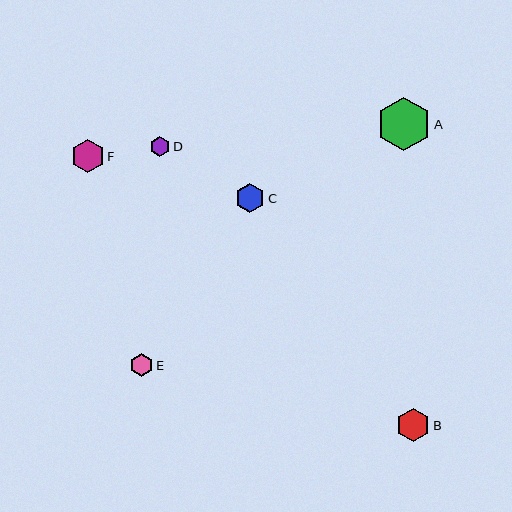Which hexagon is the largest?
Hexagon A is the largest with a size of approximately 54 pixels.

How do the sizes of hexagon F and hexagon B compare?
Hexagon F and hexagon B are approximately the same size.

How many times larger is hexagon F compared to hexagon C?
Hexagon F is approximately 1.1 times the size of hexagon C.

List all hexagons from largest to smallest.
From largest to smallest: A, F, B, C, E, D.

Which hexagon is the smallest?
Hexagon D is the smallest with a size of approximately 20 pixels.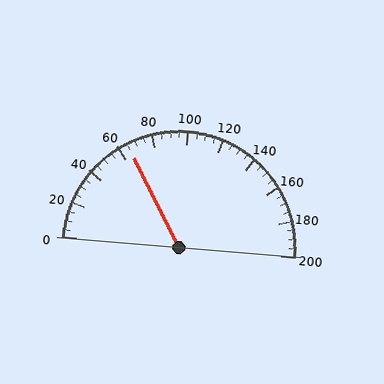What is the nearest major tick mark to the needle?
The nearest major tick mark is 60.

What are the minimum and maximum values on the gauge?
The gauge ranges from 0 to 200.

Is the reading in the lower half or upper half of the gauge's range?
The reading is in the lower half of the range (0 to 200).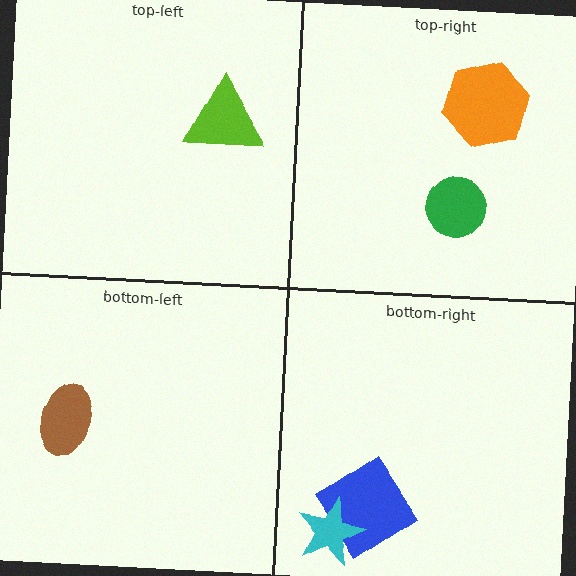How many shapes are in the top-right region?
2.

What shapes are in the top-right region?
The orange hexagon, the green circle.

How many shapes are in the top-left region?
1.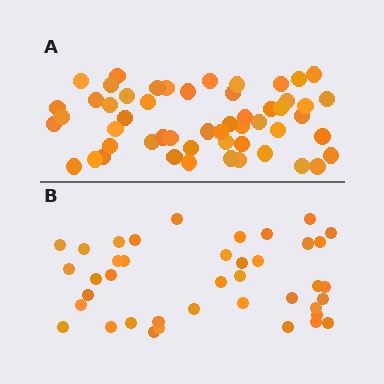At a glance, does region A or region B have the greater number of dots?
Region A (the top region) has more dots.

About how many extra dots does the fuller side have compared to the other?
Region A has approximately 15 more dots than region B.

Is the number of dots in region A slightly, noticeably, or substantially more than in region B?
Region A has noticeably more, but not dramatically so. The ratio is roughly 1.3 to 1.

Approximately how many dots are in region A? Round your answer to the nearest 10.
About 50 dots. (The exact count is 53, which rounds to 50.)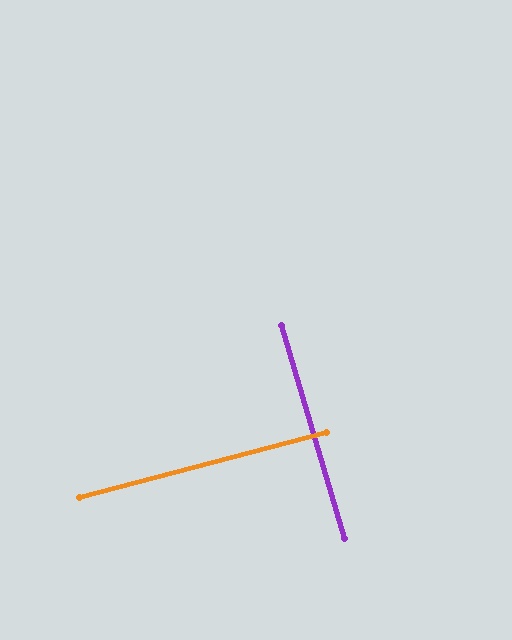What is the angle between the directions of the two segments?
Approximately 88 degrees.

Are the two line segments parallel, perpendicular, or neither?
Perpendicular — they meet at approximately 88°.